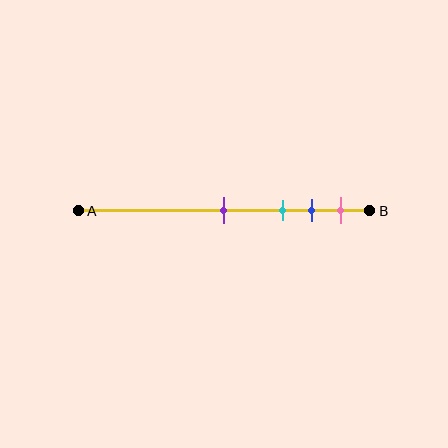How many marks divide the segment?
There are 4 marks dividing the segment.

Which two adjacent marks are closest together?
The blue and pink marks are the closest adjacent pair.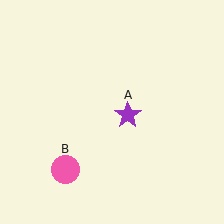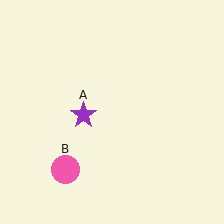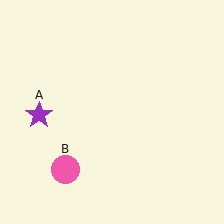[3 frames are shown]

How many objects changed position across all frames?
1 object changed position: purple star (object A).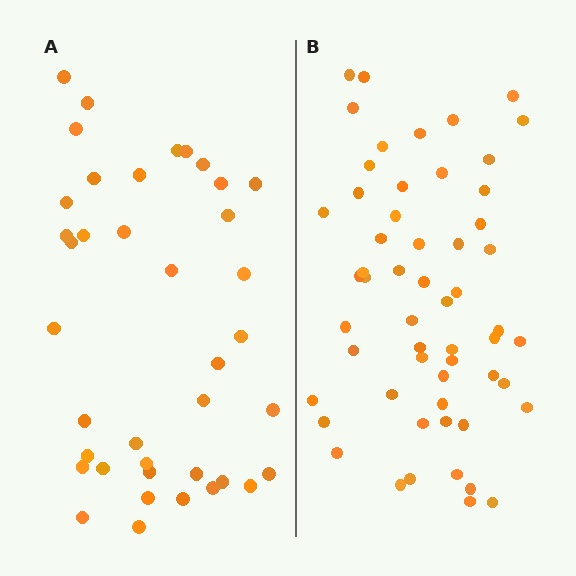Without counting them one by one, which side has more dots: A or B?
Region B (the right region) has more dots.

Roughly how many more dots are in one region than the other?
Region B has approximately 15 more dots than region A.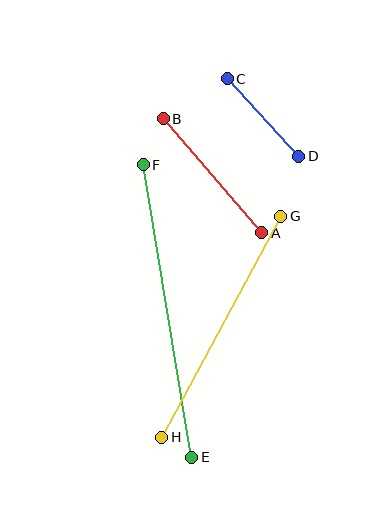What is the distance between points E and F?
The distance is approximately 296 pixels.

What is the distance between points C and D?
The distance is approximately 106 pixels.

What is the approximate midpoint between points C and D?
The midpoint is at approximately (263, 118) pixels.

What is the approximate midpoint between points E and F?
The midpoint is at approximately (168, 311) pixels.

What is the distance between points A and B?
The distance is approximately 151 pixels.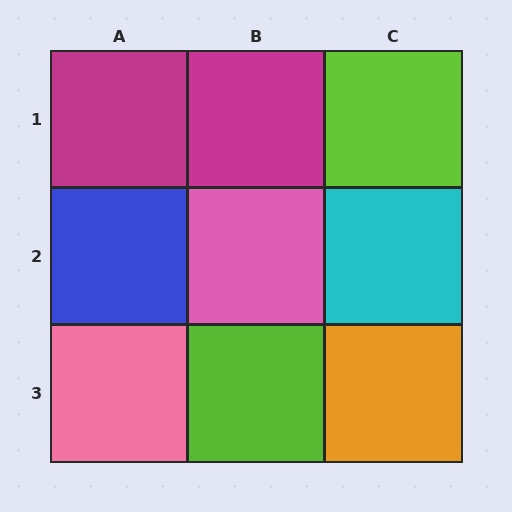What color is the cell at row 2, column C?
Cyan.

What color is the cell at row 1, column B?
Magenta.